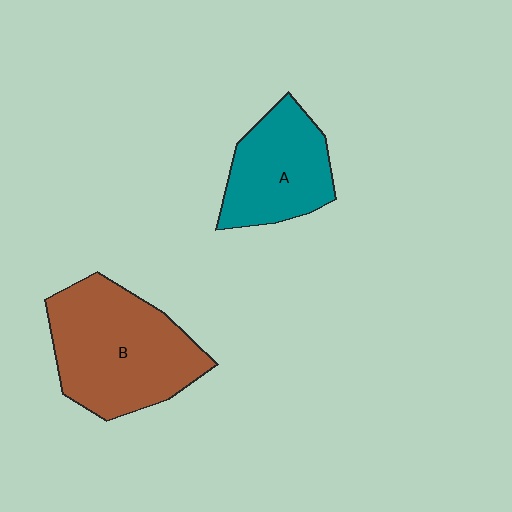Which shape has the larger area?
Shape B (brown).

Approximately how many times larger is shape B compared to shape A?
Approximately 1.5 times.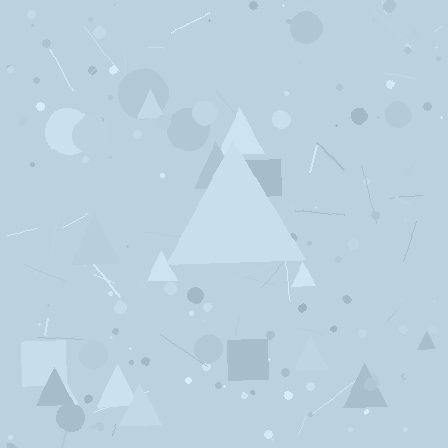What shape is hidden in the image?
A triangle is hidden in the image.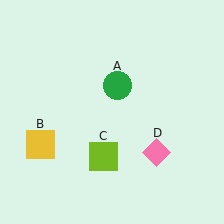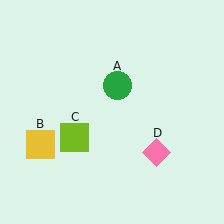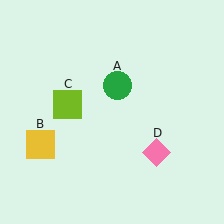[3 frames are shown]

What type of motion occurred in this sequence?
The lime square (object C) rotated clockwise around the center of the scene.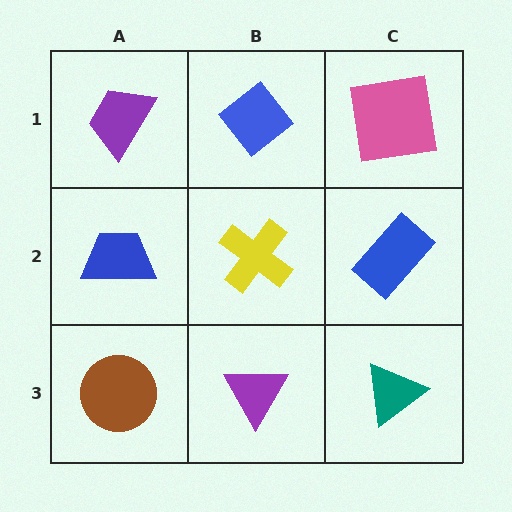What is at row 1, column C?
A pink square.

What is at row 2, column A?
A blue trapezoid.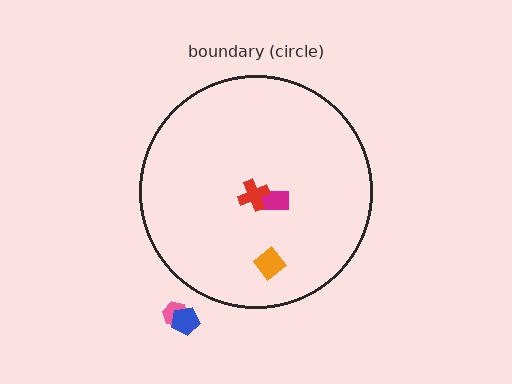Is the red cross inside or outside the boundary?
Inside.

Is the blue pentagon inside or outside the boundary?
Outside.